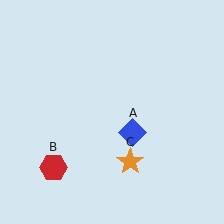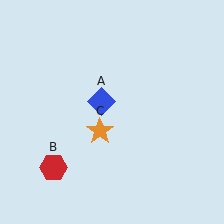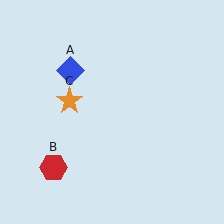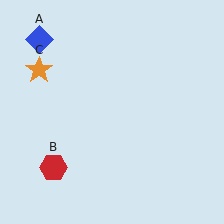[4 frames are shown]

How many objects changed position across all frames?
2 objects changed position: blue diamond (object A), orange star (object C).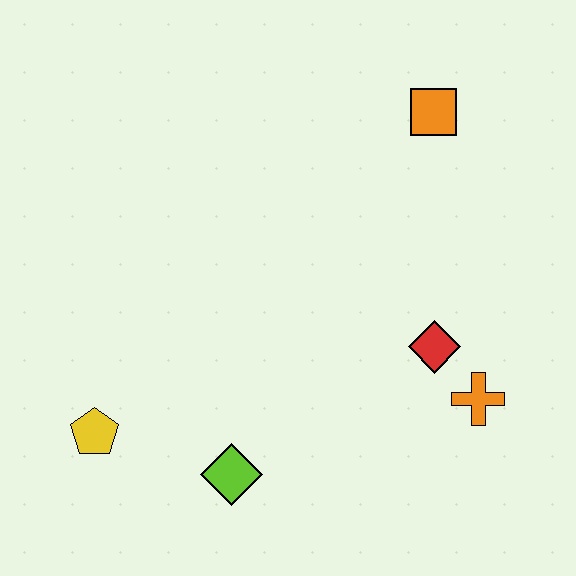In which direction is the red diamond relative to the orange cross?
The red diamond is above the orange cross.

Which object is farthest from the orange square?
The yellow pentagon is farthest from the orange square.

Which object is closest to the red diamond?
The orange cross is closest to the red diamond.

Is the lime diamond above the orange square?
No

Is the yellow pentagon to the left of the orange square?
Yes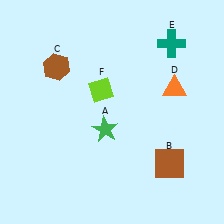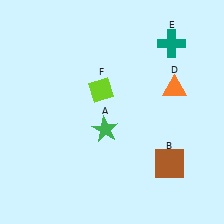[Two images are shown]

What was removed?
The brown hexagon (C) was removed in Image 2.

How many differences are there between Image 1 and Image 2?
There is 1 difference between the two images.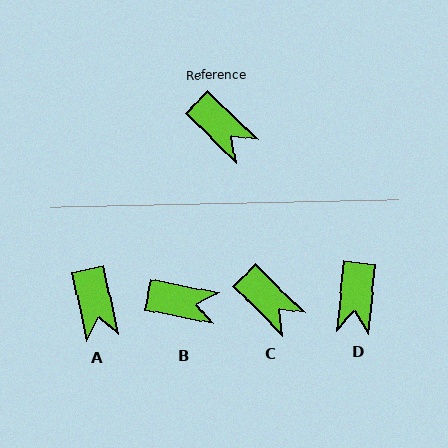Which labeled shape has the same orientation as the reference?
C.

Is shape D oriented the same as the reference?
No, it is off by about 50 degrees.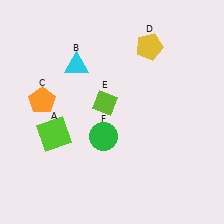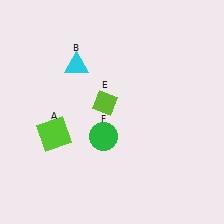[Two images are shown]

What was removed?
The yellow pentagon (D), the orange pentagon (C) were removed in Image 2.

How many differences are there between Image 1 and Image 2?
There are 2 differences between the two images.